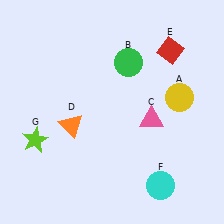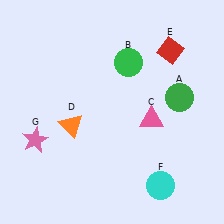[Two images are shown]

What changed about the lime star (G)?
In Image 1, G is lime. In Image 2, it changed to pink.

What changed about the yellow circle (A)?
In Image 1, A is yellow. In Image 2, it changed to green.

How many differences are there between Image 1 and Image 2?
There are 2 differences between the two images.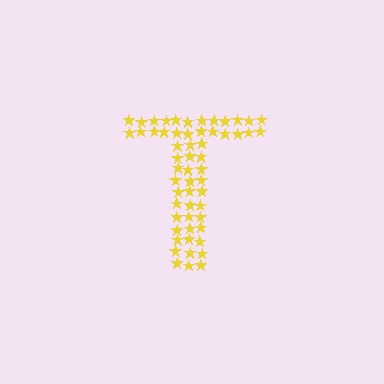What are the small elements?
The small elements are stars.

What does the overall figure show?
The overall figure shows the letter T.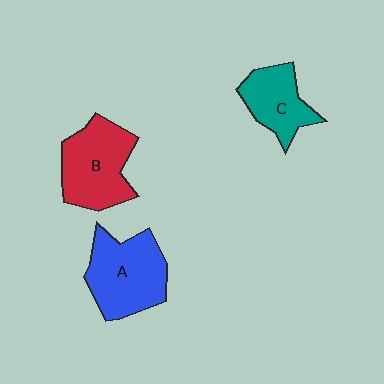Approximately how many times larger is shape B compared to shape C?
Approximately 1.4 times.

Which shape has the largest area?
Shape A (blue).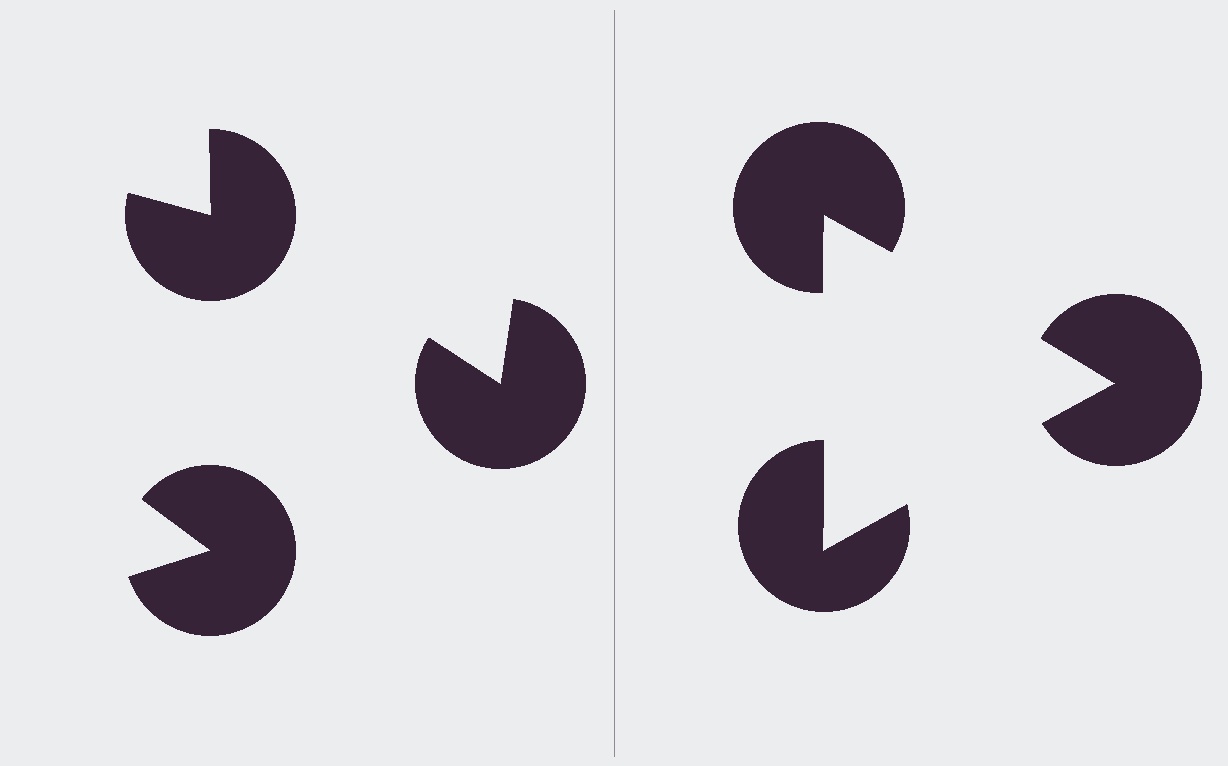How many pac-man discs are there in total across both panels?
6 — 3 on each side.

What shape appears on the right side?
An illusory triangle.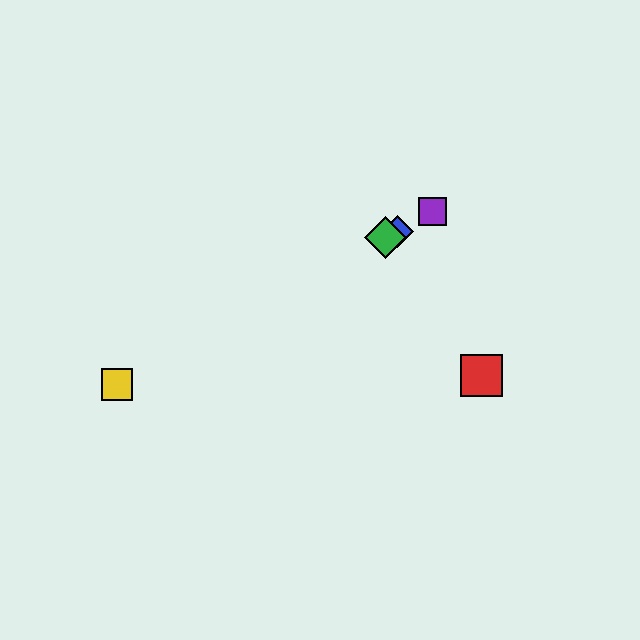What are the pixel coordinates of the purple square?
The purple square is at (432, 212).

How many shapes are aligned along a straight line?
4 shapes (the blue diamond, the green diamond, the yellow square, the purple square) are aligned along a straight line.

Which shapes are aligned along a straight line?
The blue diamond, the green diamond, the yellow square, the purple square are aligned along a straight line.